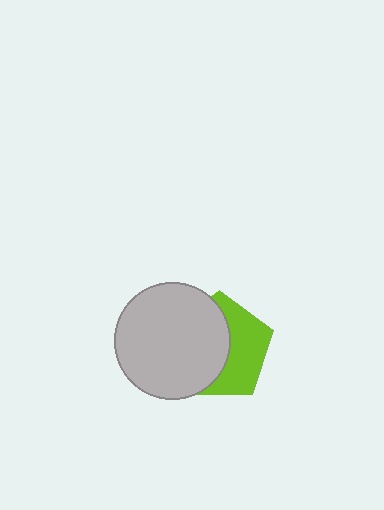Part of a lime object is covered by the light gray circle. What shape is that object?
It is a pentagon.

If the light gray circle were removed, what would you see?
You would see the complete lime pentagon.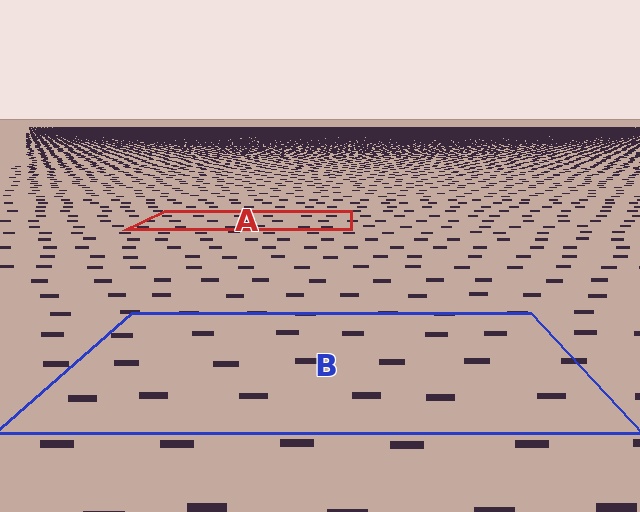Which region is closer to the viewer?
Region B is closer. The texture elements there are larger and more spread out.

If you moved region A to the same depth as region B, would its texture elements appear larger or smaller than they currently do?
They would appear larger. At a closer depth, the same texture elements are projected at a bigger on-screen size.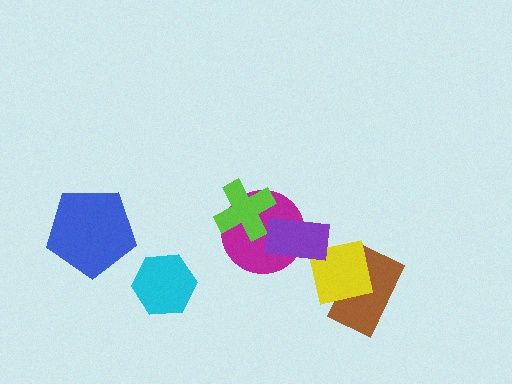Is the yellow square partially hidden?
Yes, it is partially covered by another shape.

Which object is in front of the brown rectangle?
The yellow square is in front of the brown rectangle.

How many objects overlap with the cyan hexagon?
0 objects overlap with the cyan hexagon.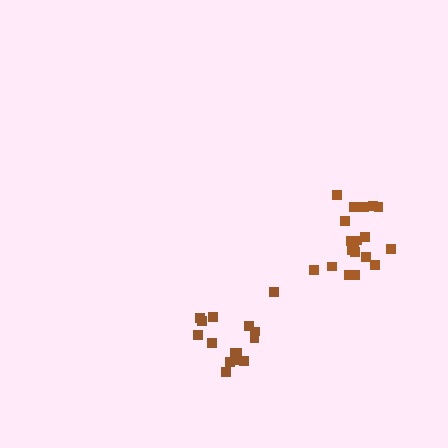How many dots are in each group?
Group 1: 15 dots, Group 2: 19 dots (34 total).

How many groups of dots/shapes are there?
There are 2 groups.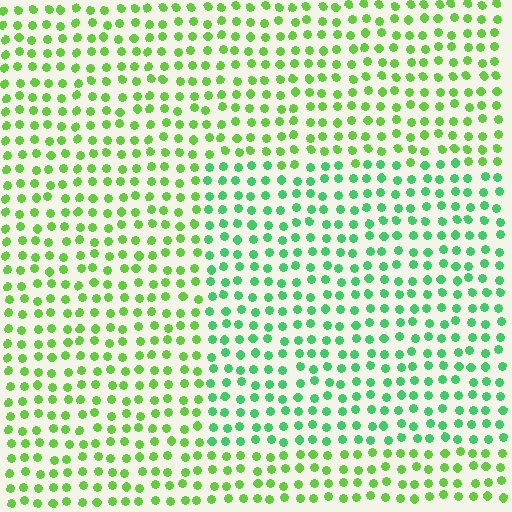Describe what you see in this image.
The image is filled with small lime elements in a uniform arrangement. A rectangle-shaped region is visible where the elements are tinted to a slightly different hue, forming a subtle color boundary.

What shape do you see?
I see a rectangle.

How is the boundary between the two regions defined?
The boundary is defined purely by a slight shift in hue (about 33 degrees). Spacing, size, and orientation are identical on both sides.